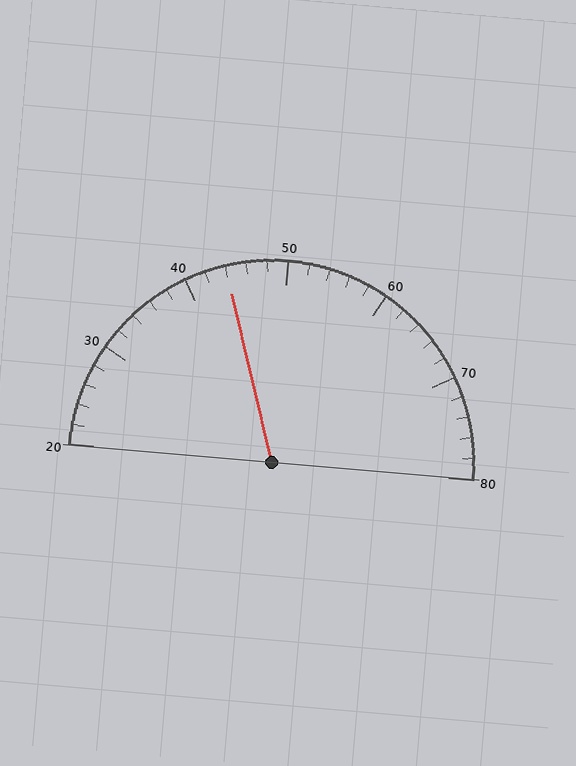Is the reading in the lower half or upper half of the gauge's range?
The reading is in the lower half of the range (20 to 80).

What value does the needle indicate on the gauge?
The needle indicates approximately 44.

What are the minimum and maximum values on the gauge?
The gauge ranges from 20 to 80.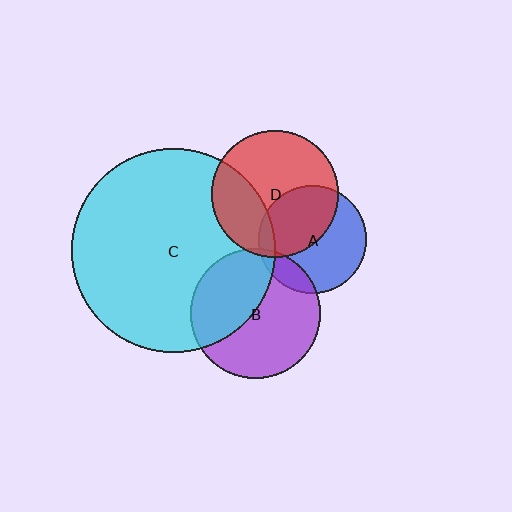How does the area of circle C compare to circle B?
Approximately 2.4 times.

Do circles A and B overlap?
Yes.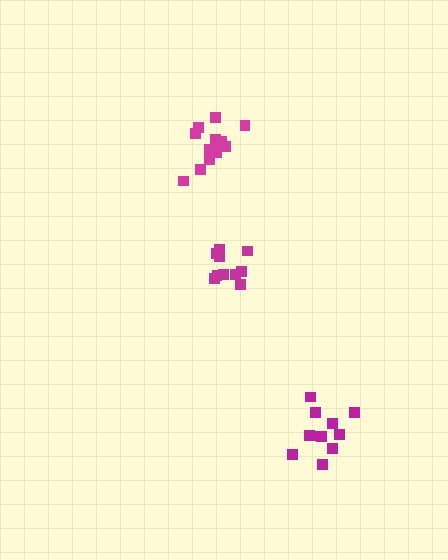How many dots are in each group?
Group 1: 10 dots, Group 2: 14 dots, Group 3: 11 dots (35 total).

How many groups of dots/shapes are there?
There are 3 groups.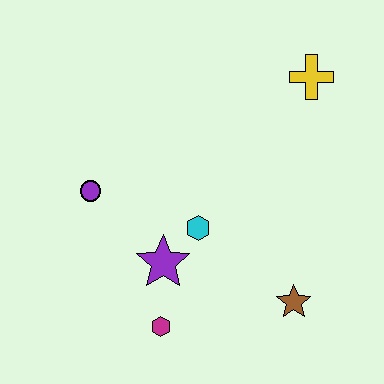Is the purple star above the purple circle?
No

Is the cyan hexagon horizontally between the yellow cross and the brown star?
No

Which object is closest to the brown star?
The cyan hexagon is closest to the brown star.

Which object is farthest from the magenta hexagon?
The yellow cross is farthest from the magenta hexagon.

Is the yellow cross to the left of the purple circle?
No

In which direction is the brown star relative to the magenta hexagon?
The brown star is to the right of the magenta hexagon.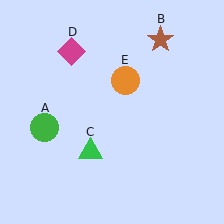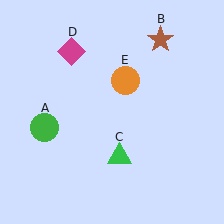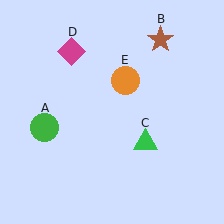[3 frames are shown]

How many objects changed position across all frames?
1 object changed position: green triangle (object C).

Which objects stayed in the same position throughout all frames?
Green circle (object A) and brown star (object B) and magenta diamond (object D) and orange circle (object E) remained stationary.